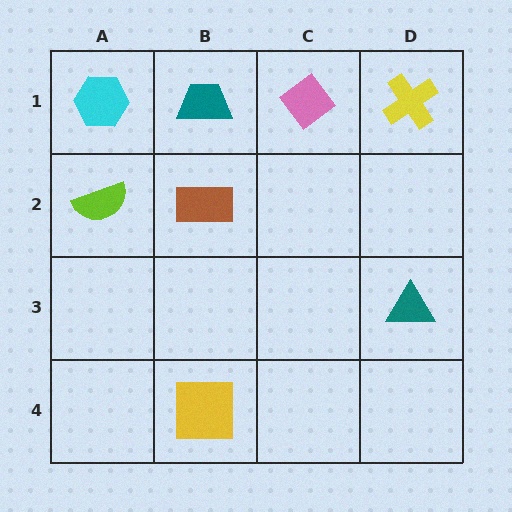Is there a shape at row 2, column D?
No, that cell is empty.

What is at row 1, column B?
A teal trapezoid.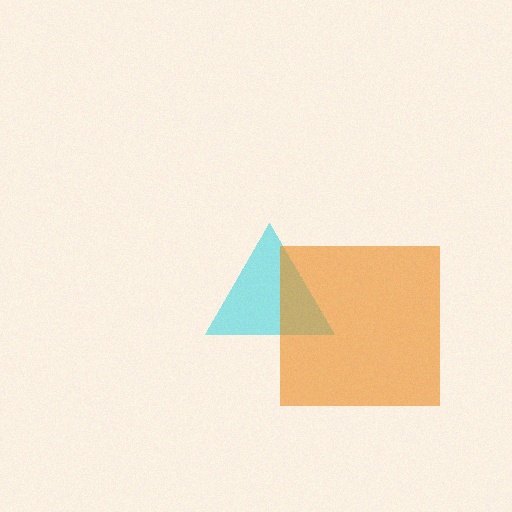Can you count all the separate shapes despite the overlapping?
Yes, there are 2 separate shapes.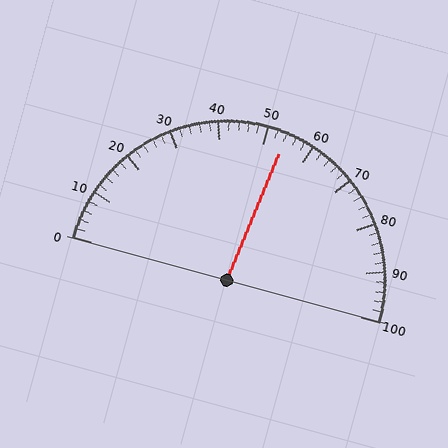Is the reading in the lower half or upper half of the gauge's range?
The reading is in the upper half of the range (0 to 100).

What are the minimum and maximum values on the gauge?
The gauge ranges from 0 to 100.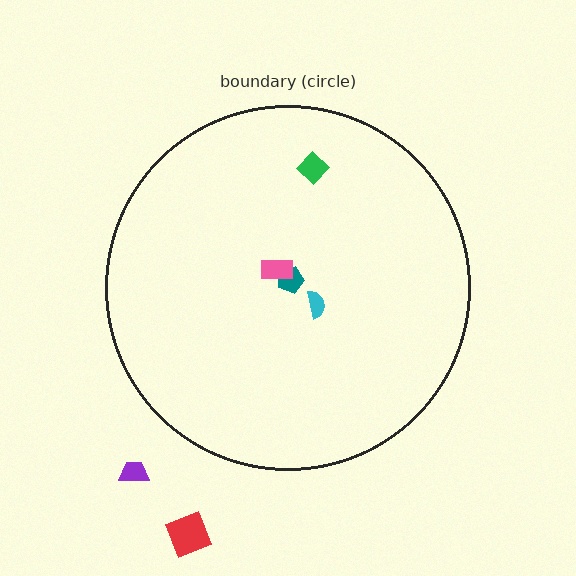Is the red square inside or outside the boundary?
Outside.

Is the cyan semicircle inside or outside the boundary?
Inside.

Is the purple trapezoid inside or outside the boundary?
Outside.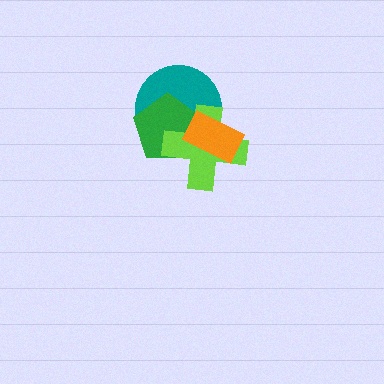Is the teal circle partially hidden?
Yes, it is partially covered by another shape.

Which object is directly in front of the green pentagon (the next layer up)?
The lime cross is directly in front of the green pentagon.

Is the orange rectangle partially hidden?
No, no other shape covers it.